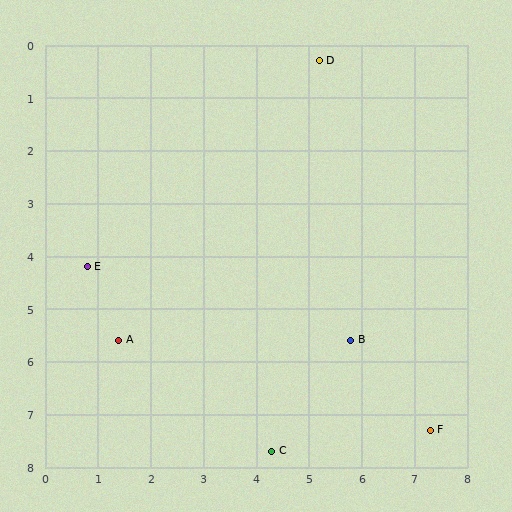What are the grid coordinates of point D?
Point D is at approximately (5.2, 0.3).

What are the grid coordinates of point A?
Point A is at approximately (1.4, 5.6).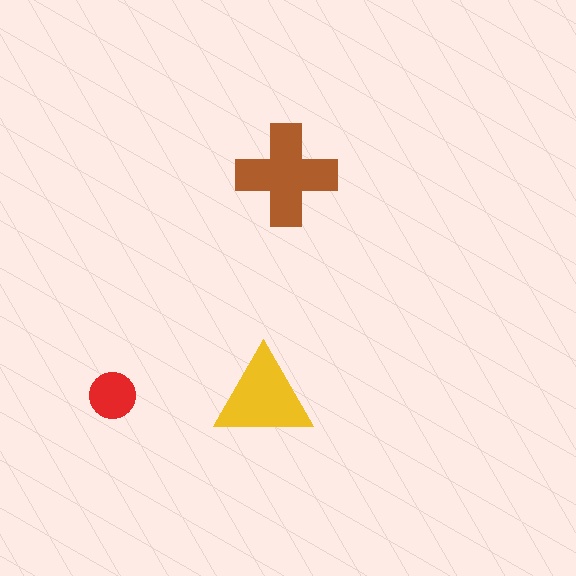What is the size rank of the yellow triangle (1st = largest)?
2nd.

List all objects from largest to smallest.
The brown cross, the yellow triangle, the red circle.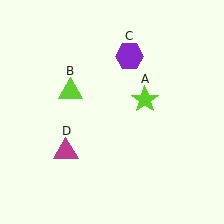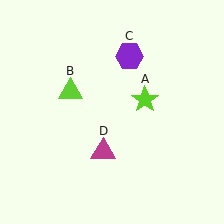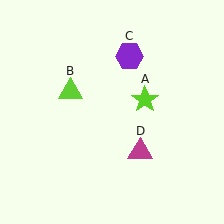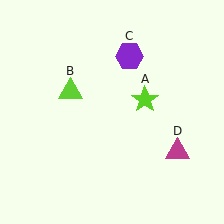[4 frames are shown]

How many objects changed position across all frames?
1 object changed position: magenta triangle (object D).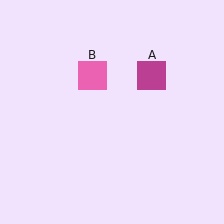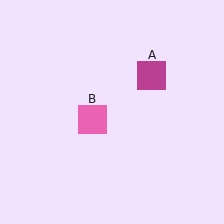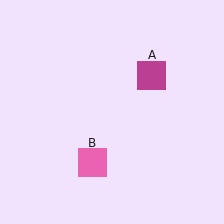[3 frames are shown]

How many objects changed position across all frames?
1 object changed position: pink square (object B).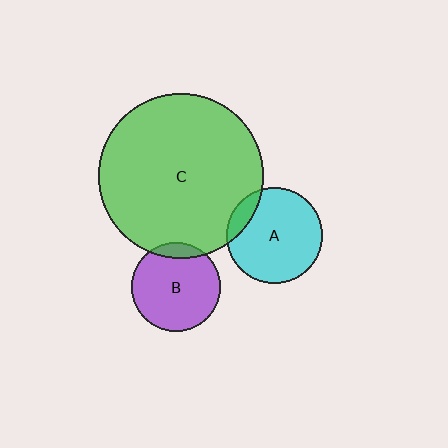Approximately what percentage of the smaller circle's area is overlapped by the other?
Approximately 10%.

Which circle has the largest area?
Circle C (green).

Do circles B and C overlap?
Yes.